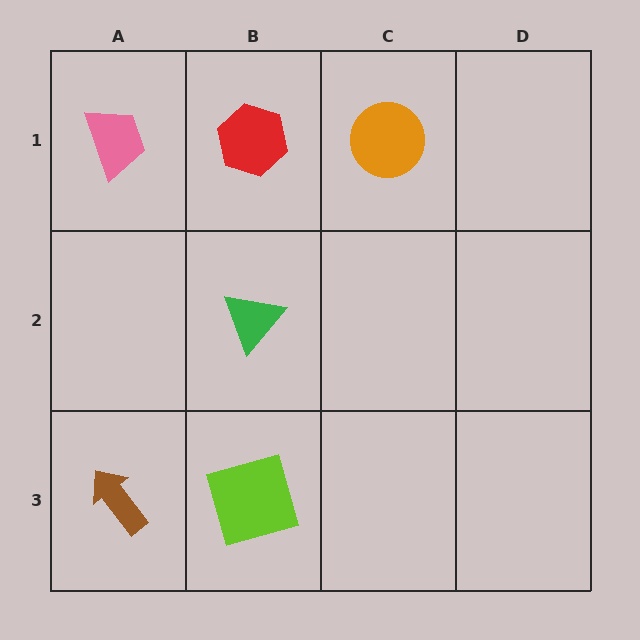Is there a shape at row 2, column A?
No, that cell is empty.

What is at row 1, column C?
An orange circle.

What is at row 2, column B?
A green triangle.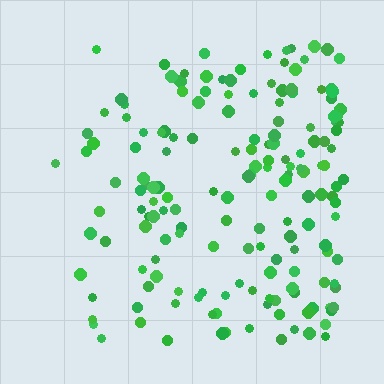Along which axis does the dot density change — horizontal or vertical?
Horizontal.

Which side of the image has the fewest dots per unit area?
The left.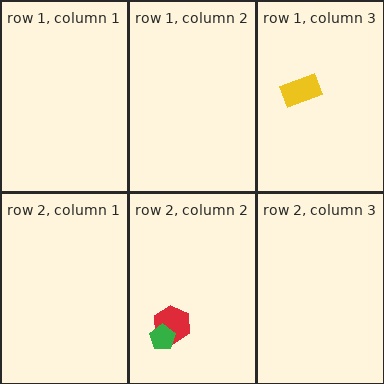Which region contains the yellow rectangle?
The row 1, column 3 region.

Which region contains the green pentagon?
The row 2, column 2 region.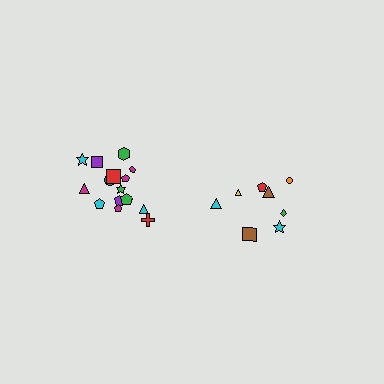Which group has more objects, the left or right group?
The left group.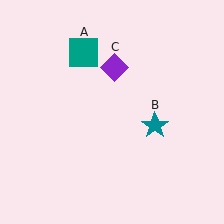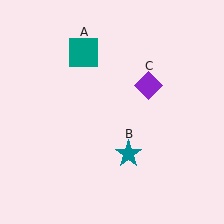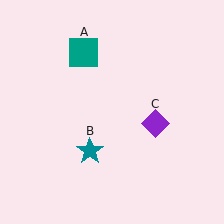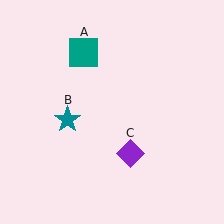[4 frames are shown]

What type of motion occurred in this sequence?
The teal star (object B), purple diamond (object C) rotated clockwise around the center of the scene.